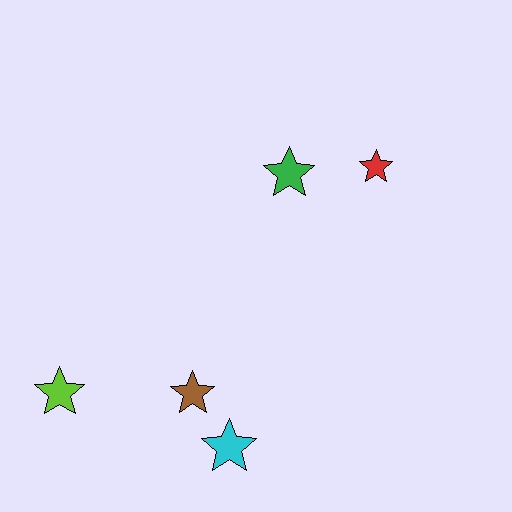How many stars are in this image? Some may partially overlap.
There are 5 stars.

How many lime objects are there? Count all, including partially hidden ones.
There is 1 lime object.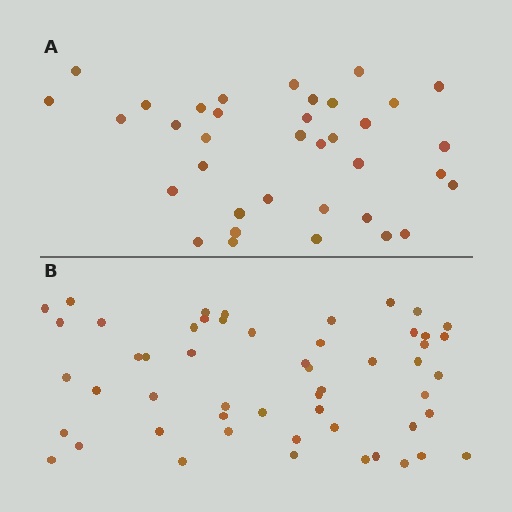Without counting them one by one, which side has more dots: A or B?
Region B (the bottom region) has more dots.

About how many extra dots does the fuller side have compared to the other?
Region B has approximately 15 more dots than region A.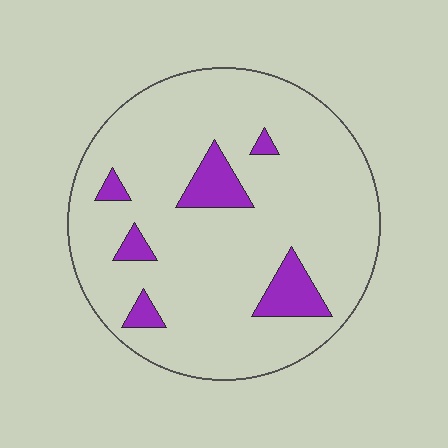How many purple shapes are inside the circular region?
6.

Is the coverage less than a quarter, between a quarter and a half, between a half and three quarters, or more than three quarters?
Less than a quarter.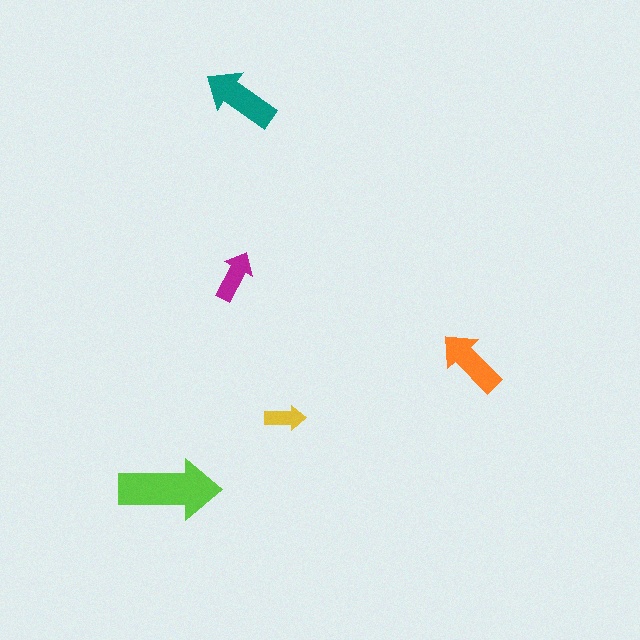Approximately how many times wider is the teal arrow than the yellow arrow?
About 2 times wider.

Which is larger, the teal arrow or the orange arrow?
The teal one.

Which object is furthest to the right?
The orange arrow is rightmost.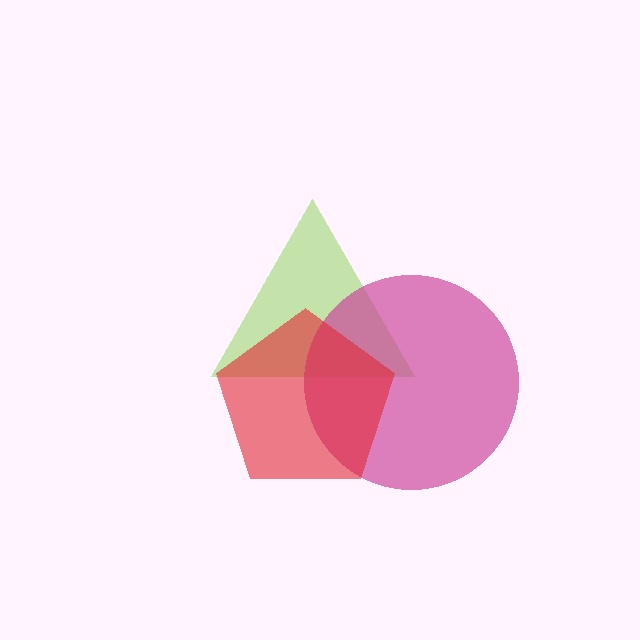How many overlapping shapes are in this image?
There are 3 overlapping shapes in the image.